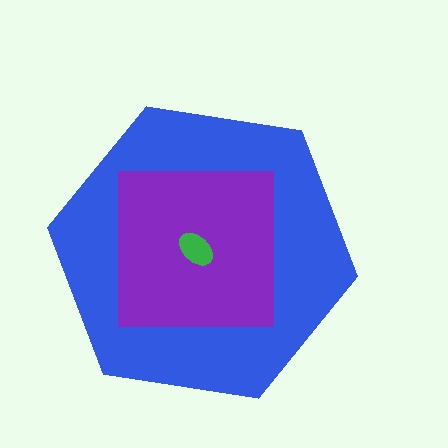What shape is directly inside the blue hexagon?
The purple square.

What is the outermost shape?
The blue hexagon.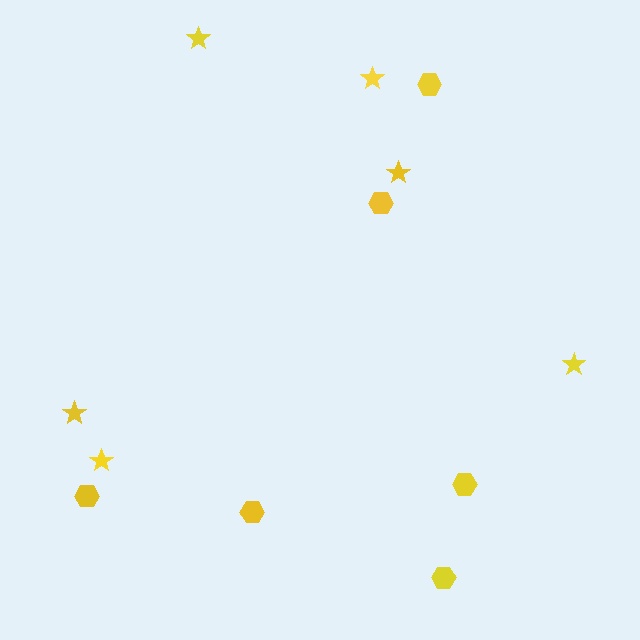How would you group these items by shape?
There are 2 groups: one group of stars (6) and one group of hexagons (6).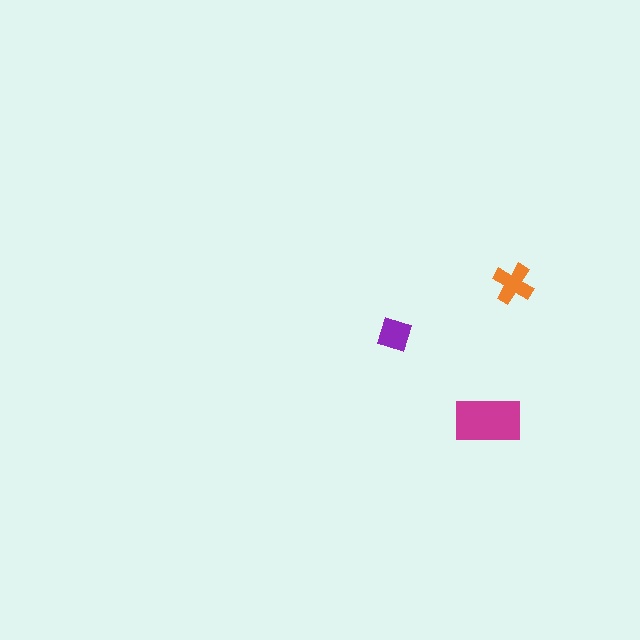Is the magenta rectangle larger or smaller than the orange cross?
Larger.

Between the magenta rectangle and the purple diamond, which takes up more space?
The magenta rectangle.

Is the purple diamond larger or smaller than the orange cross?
Smaller.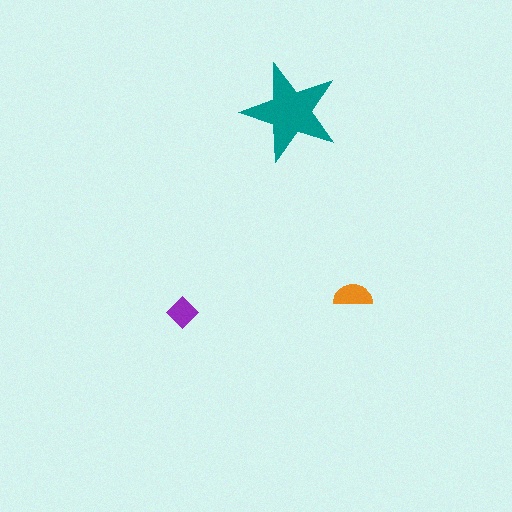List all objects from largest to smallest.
The teal star, the orange semicircle, the purple diamond.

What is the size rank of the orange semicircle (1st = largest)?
2nd.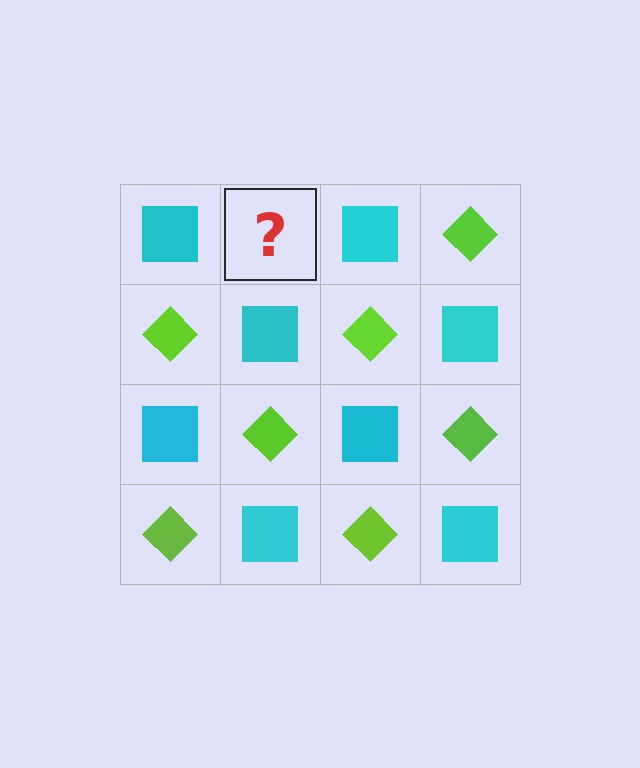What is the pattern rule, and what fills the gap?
The rule is that it alternates cyan square and lime diamond in a checkerboard pattern. The gap should be filled with a lime diamond.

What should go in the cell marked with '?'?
The missing cell should contain a lime diamond.